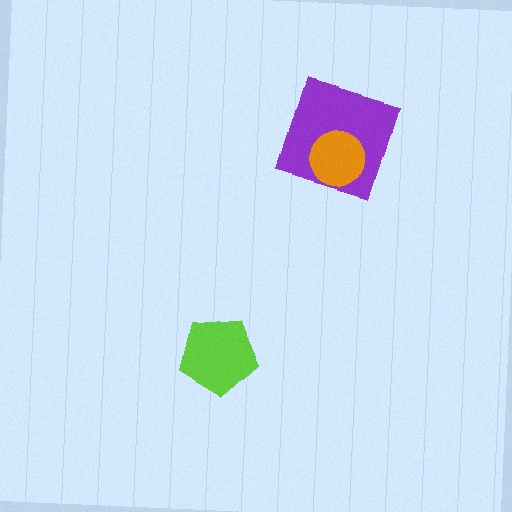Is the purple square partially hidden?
Yes, it is partially covered by another shape.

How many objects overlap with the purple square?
1 object overlaps with the purple square.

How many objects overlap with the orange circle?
1 object overlaps with the orange circle.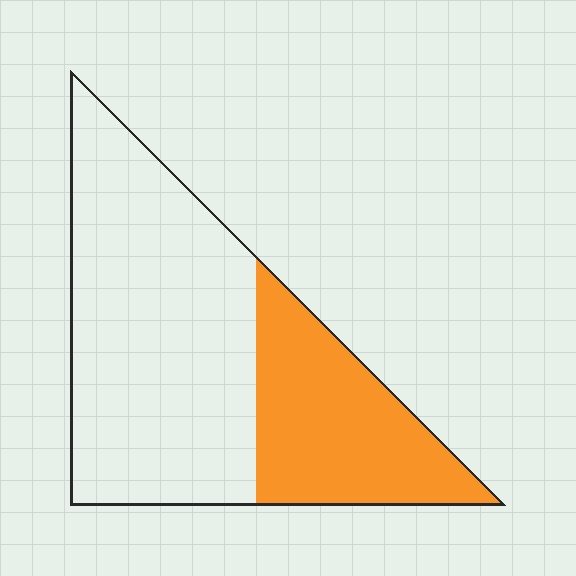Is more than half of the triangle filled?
No.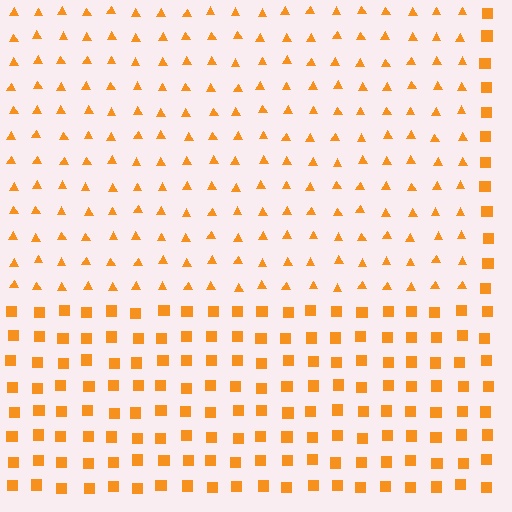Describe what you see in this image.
The image is filled with small orange elements arranged in a uniform grid. A rectangle-shaped region contains triangles, while the surrounding area contains squares. The boundary is defined purely by the change in element shape.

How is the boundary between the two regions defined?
The boundary is defined by a change in element shape: triangles inside vs. squares outside. All elements share the same color and spacing.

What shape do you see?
I see a rectangle.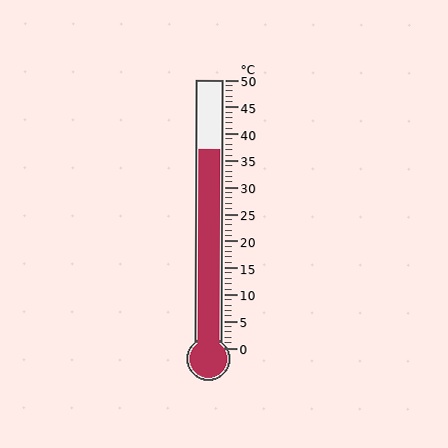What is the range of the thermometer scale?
The thermometer scale ranges from 0°C to 50°C.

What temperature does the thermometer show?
The thermometer shows approximately 37°C.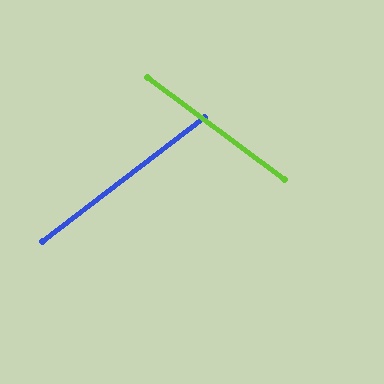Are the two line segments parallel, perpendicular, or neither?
Neither parallel nor perpendicular — they differ by about 74°.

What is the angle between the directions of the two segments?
Approximately 74 degrees.